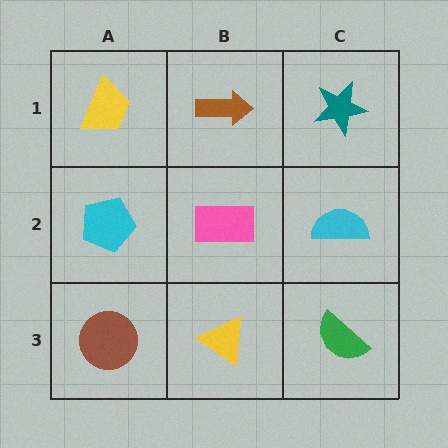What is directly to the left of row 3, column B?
A brown circle.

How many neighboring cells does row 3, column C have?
2.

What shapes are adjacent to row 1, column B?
A pink rectangle (row 2, column B), a yellow trapezoid (row 1, column A), a teal star (row 1, column C).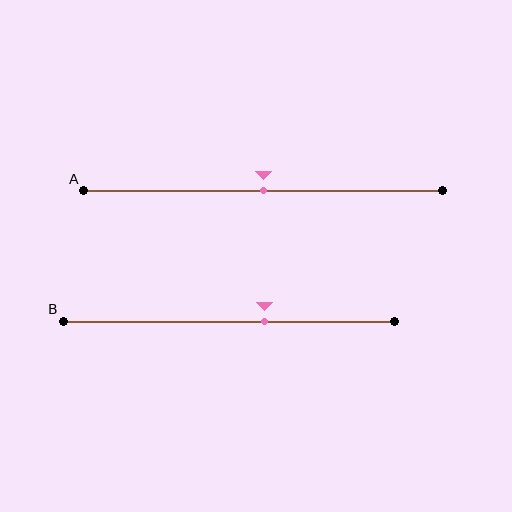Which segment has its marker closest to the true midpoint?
Segment A has its marker closest to the true midpoint.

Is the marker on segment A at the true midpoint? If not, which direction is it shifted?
Yes, the marker on segment A is at the true midpoint.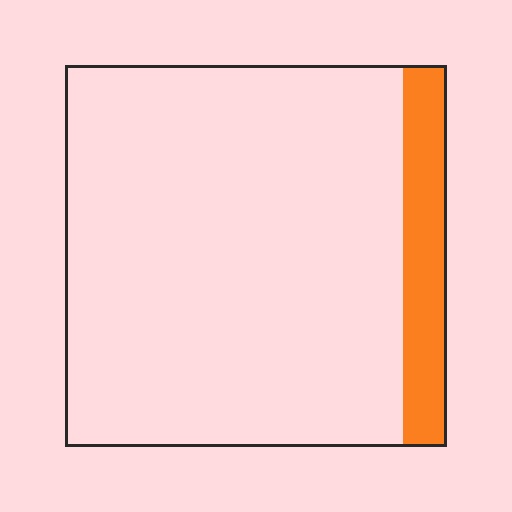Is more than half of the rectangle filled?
No.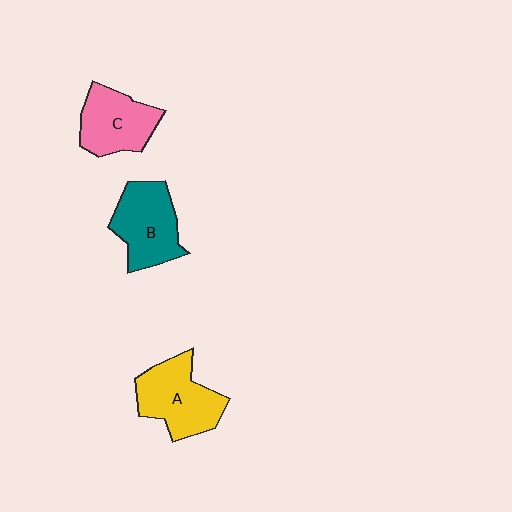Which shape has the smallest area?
Shape C (pink).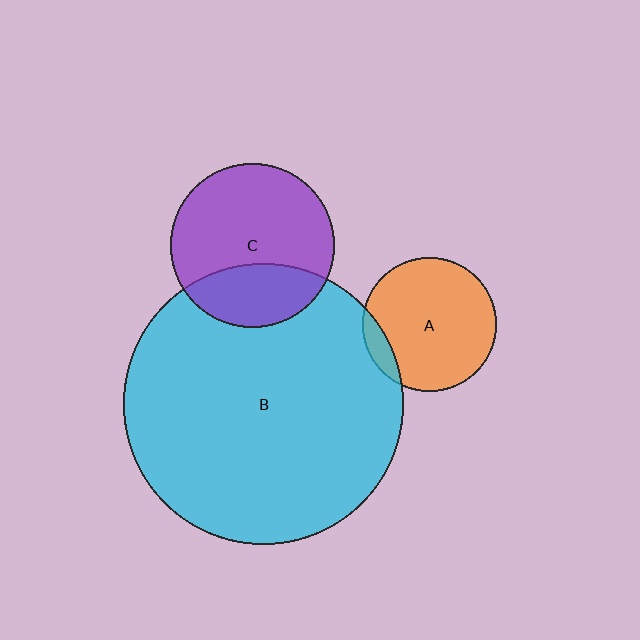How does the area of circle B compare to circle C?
Approximately 2.9 times.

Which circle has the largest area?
Circle B (cyan).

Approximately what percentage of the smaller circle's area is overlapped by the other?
Approximately 30%.